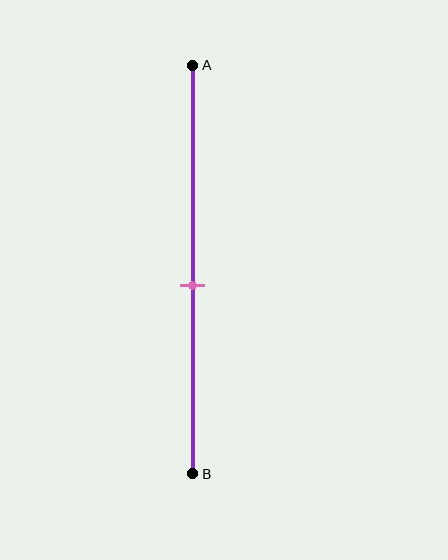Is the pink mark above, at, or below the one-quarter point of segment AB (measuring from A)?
The pink mark is below the one-quarter point of segment AB.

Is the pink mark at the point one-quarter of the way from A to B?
No, the mark is at about 55% from A, not at the 25% one-quarter point.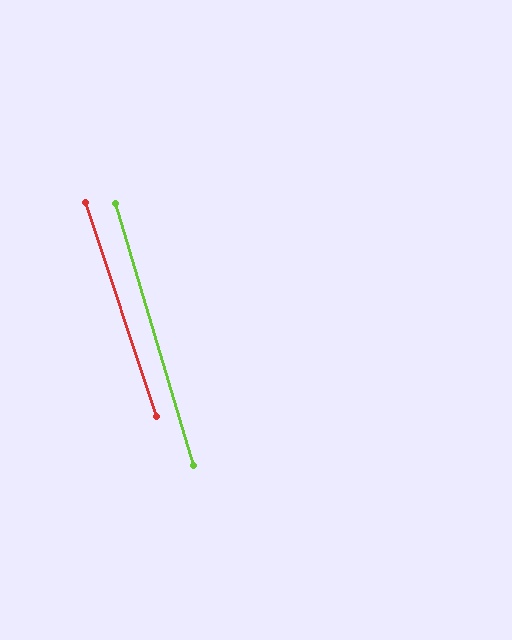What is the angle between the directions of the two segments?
Approximately 2 degrees.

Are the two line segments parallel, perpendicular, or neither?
Parallel — their directions differ by only 1.9°.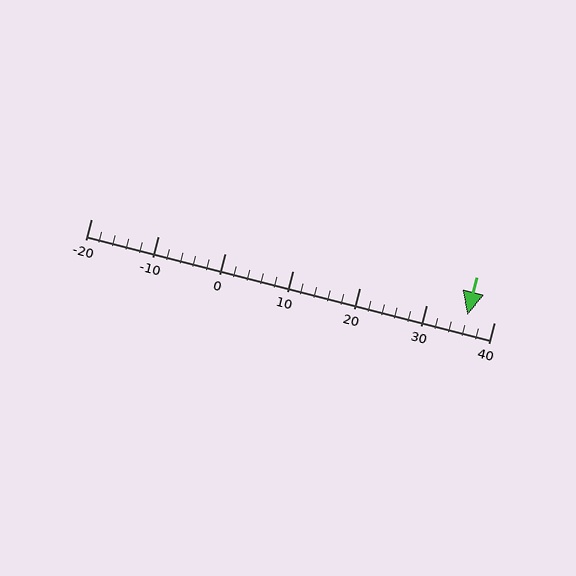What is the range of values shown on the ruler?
The ruler shows values from -20 to 40.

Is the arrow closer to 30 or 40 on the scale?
The arrow is closer to 40.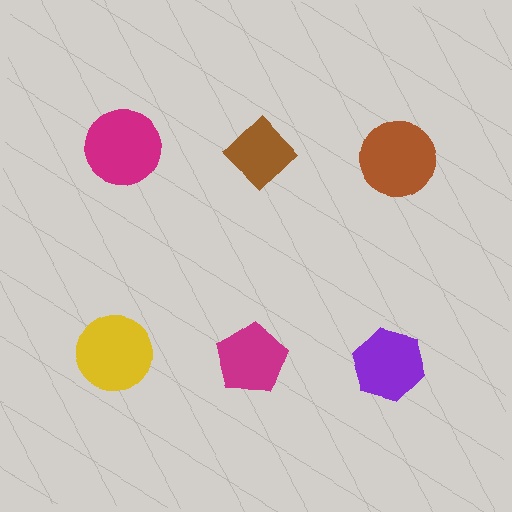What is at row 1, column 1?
A magenta circle.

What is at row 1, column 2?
A brown diamond.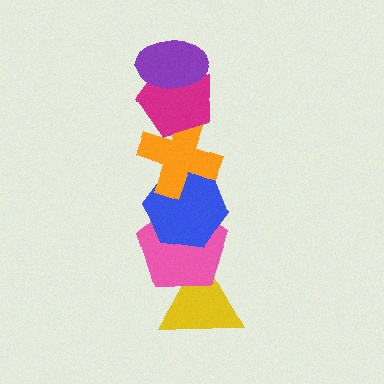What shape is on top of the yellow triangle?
The pink pentagon is on top of the yellow triangle.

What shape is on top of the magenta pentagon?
The purple ellipse is on top of the magenta pentagon.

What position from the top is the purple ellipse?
The purple ellipse is 1st from the top.